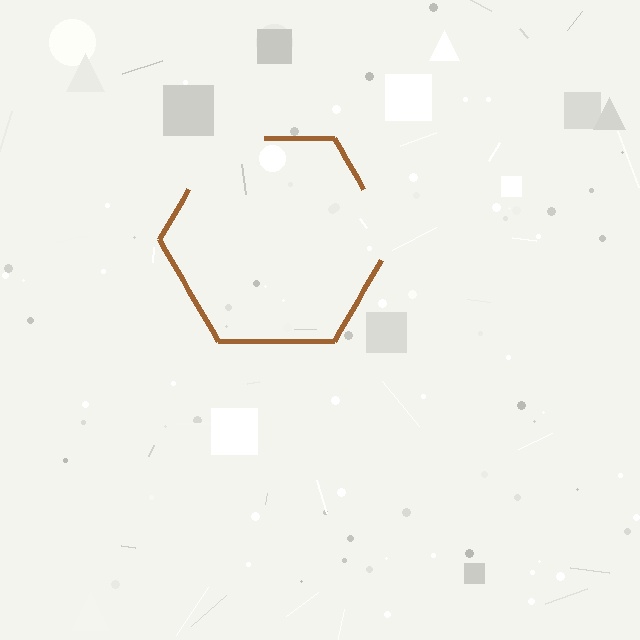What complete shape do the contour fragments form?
The contour fragments form a hexagon.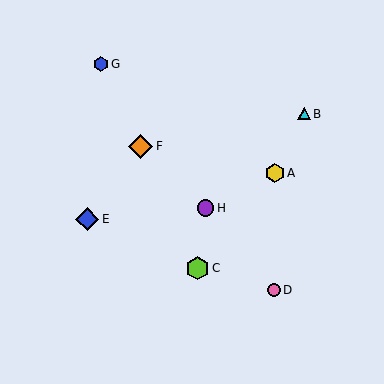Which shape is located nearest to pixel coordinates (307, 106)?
The cyan triangle (labeled B) at (304, 114) is nearest to that location.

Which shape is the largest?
The orange diamond (labeled F) is the largest.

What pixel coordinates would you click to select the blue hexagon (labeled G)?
Click at (101, 64) to select the blue hexagon G.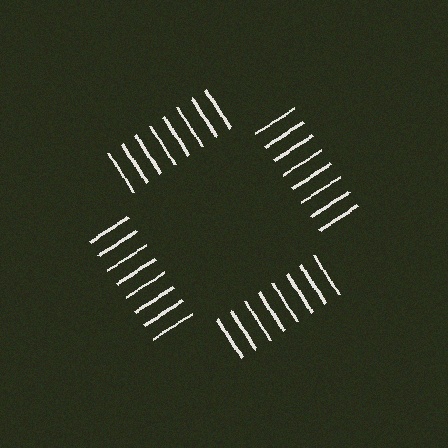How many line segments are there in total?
32 — 8 along each of the 4 edges.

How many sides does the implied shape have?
4 sides — the line-ends trace a square.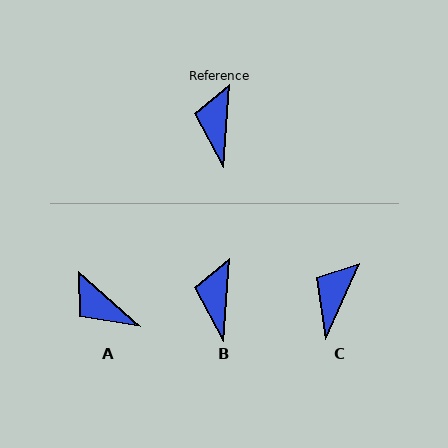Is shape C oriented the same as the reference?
No, it is off by about 20 degrees.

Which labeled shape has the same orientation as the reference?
B.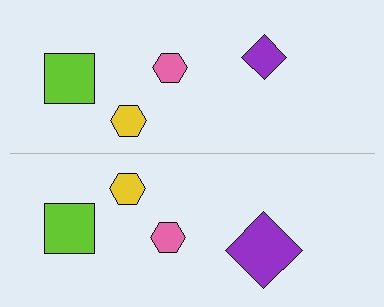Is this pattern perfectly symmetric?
No, the pattern is not perfectly symmetric. The purple diamond on the bottom side has a different size than its mirror counterpart.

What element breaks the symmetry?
The purple diamond on the bottom side has a different size than its mirror counterpart.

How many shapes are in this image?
There are 8 shapes in this image.